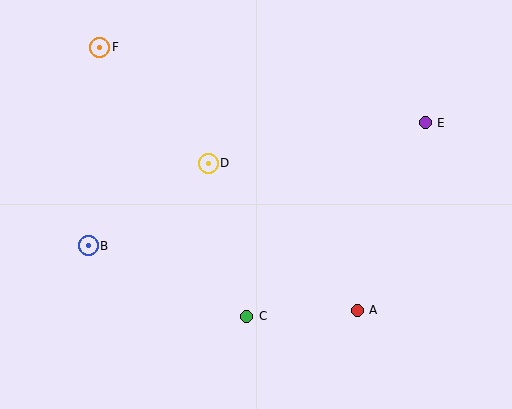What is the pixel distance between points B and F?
The distance between B and F is 199 pixels.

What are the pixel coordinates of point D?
Point D is at (208, 163).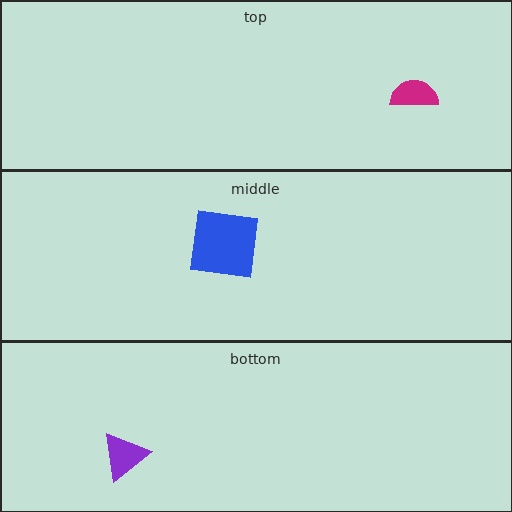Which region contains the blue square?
The middle region.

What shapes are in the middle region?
The blue square.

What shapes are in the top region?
The magenta semicircle.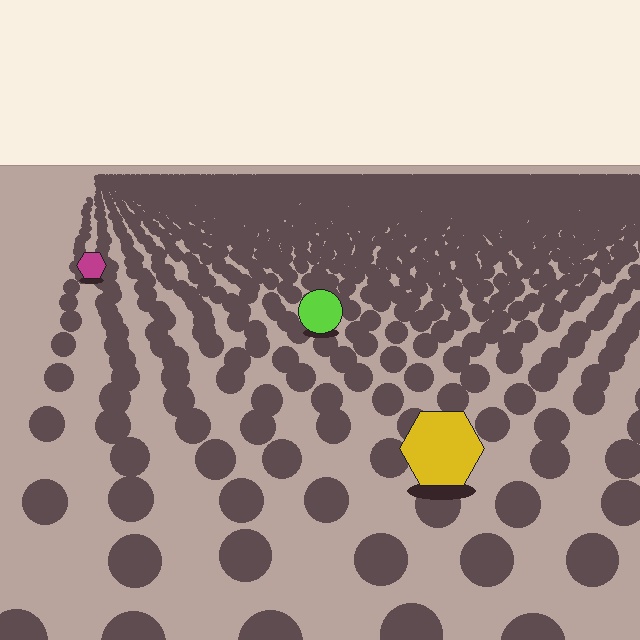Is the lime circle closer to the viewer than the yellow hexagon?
No. The yellow hexagon is closer — you can tell from the texture gradient: the ground texture is coarser near it.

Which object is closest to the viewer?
The yellow hexagon is closest. The texture marks near it are larger and more spread out.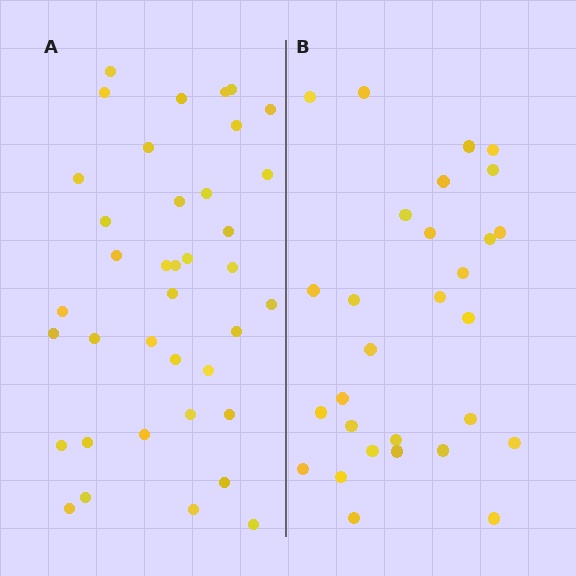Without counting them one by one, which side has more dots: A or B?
Region A (the left region) has more dots.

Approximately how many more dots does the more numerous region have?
Region A has roughly 8 or so more dots than region B.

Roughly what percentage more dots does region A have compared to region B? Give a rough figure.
About 30% more.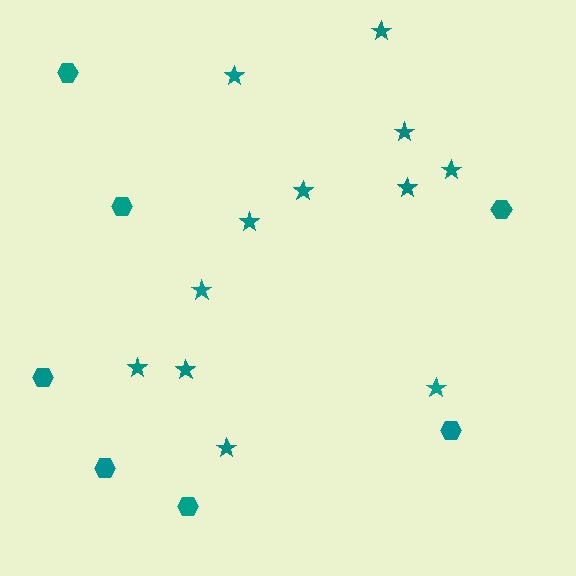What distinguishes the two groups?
There are 2 groups: one group of stars (12) and one group of hexagons (7).